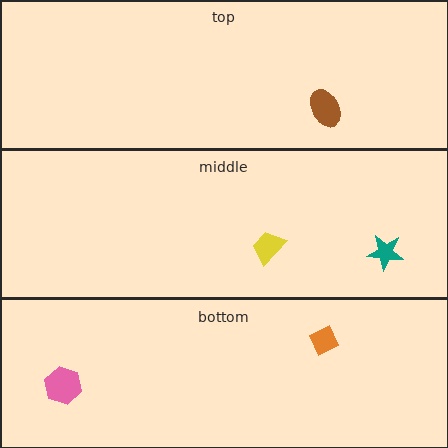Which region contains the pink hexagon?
The bottom region.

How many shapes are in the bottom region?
2.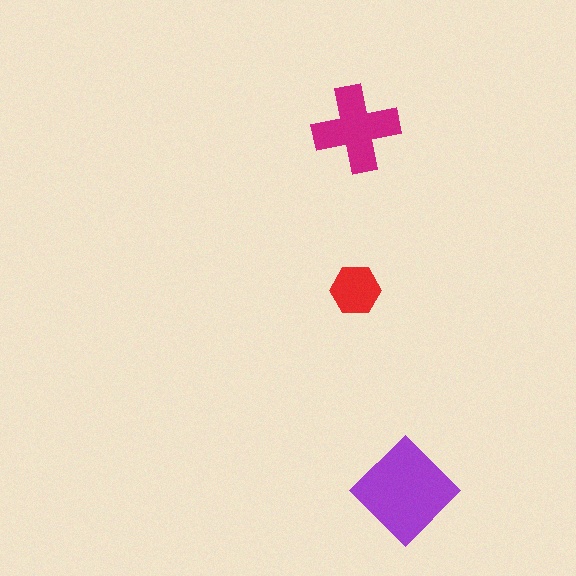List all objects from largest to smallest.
The purple diamond, the magenta cross, the red hexagon.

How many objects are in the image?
There are 3 objects in the image.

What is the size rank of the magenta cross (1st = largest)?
2nd.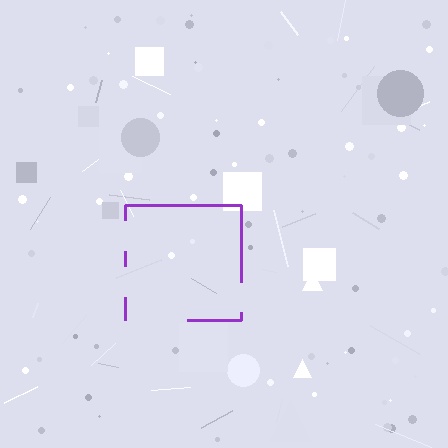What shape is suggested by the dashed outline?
The dashed outline suggests a square.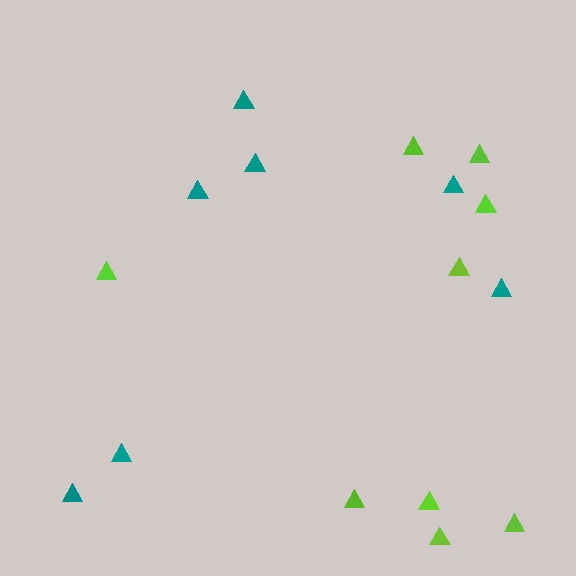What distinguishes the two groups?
There are 2 groups: one group of lime triangles (9) and one group of teal triangles (7).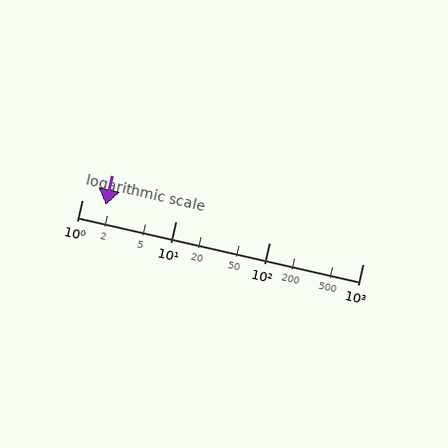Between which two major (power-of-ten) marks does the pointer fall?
The pointer is between 1 and 10.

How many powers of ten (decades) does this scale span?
The scale spans 3 decades, from 1 to 1000.